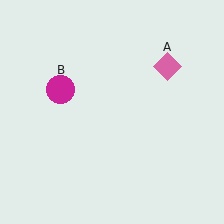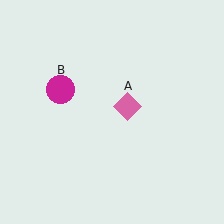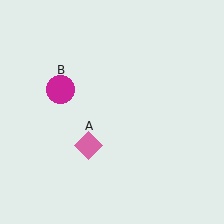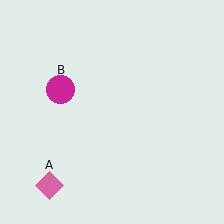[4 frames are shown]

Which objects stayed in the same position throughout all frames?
Magenta circle (object B) remained stationary.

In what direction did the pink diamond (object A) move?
The pink diamond (object A) moved down and to the left.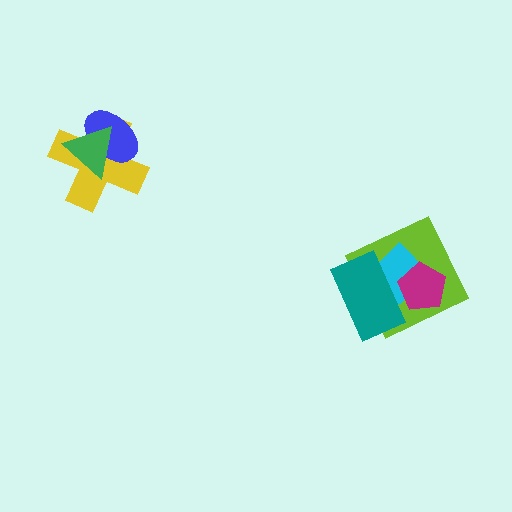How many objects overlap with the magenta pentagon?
3 objects overlap with the magenta pentagon.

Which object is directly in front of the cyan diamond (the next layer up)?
The teal rectangle is directly in front of the cyan diamond.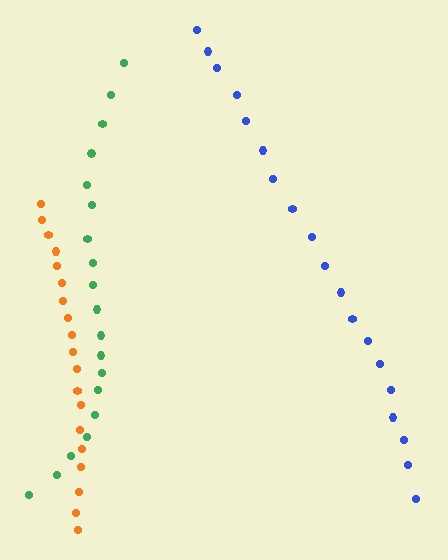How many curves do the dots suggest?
There are 3 distinct paths.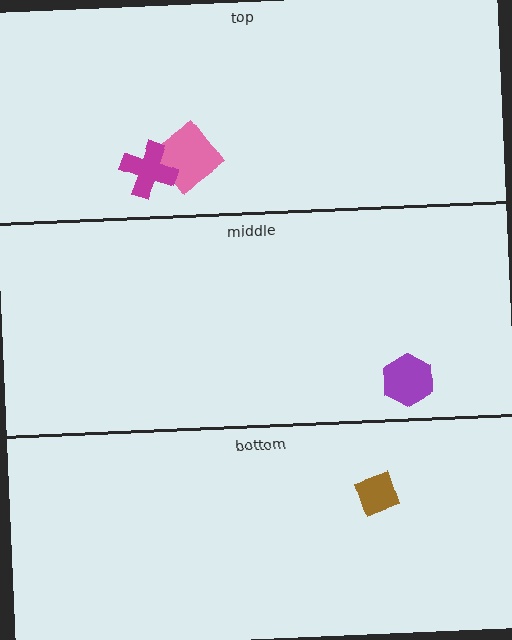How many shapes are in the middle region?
1.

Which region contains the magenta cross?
The top region.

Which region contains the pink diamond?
The top region.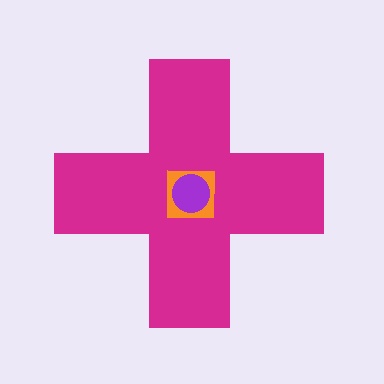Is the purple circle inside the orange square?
Yes.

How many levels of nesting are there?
3.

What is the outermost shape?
The magenta cross.